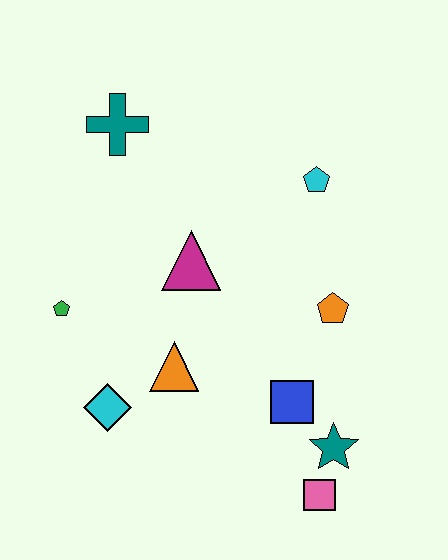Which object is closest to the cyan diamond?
The orange triangle is closest to the cyan diamond.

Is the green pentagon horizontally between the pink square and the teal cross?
No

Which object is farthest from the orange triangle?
The teal cross is farthest from the orange triangle.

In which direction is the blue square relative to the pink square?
The blue square is above the pink square.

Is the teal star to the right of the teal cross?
Yes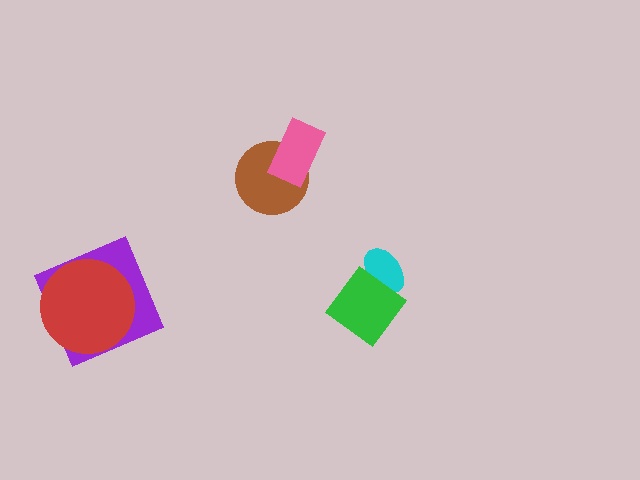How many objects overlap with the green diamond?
1 object overlaps with the green diamond.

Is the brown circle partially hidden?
Yes, it is partially covered by another shape.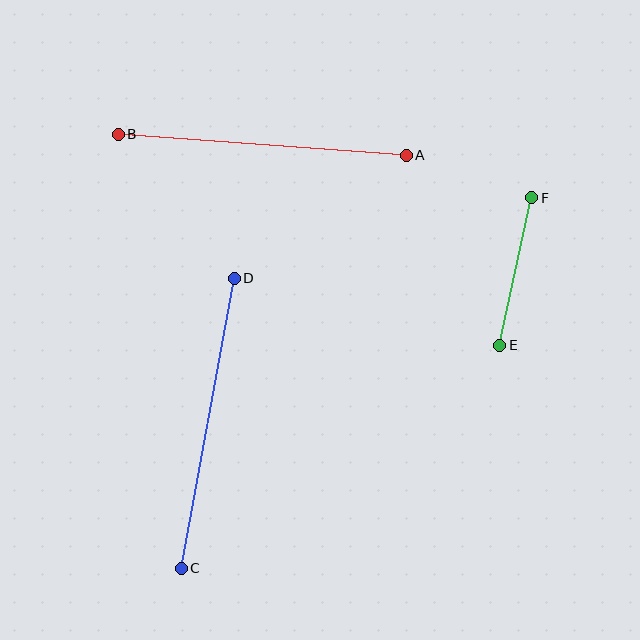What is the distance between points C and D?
The distance is approximately 294 pixels.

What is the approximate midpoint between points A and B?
The midpoint is at approximately (262, 145) pixels.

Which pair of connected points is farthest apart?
Points C and D are farthest apart.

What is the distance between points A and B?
The distance is approximately 289 pixels.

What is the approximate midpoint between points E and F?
The midpoint is at approximately (516, 272) pixels.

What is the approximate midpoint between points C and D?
The midpoint is at approximately (208, 423) pixels.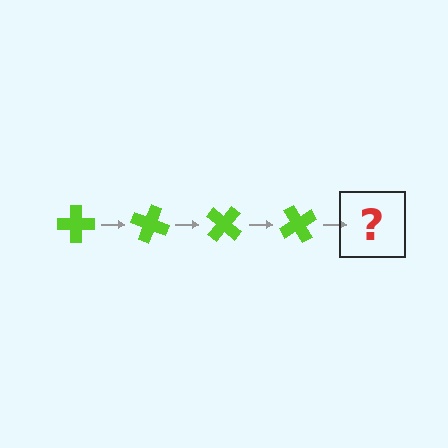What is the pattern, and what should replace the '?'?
The pattern is that the cross rotates 20 degrees each step. The '?' should be a lime cross rotated 80 degrees.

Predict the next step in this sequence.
The next step is a lime cross rotated 80 degrees.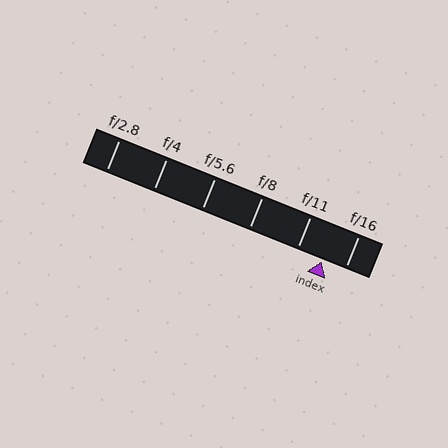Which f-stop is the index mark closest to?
The index mark is closest to f/16.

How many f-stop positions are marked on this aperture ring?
There are 6 f-stop positions marked.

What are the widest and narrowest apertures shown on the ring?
The widest aperture shown is f/2.8 and the narrowest is f/16.